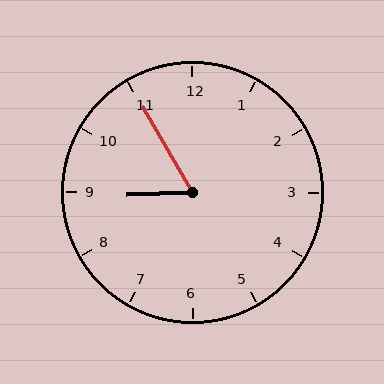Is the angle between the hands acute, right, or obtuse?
It is acute.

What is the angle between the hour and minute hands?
Approximately 62 degrees.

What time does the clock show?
8:55.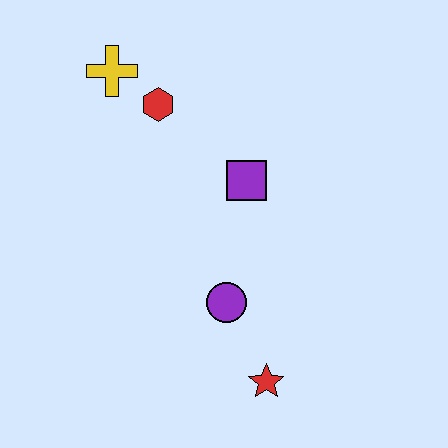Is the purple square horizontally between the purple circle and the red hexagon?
No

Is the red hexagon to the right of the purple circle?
No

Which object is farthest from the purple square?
The red star is farthest from the purple square.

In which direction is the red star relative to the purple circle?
The red star is below the purple circle.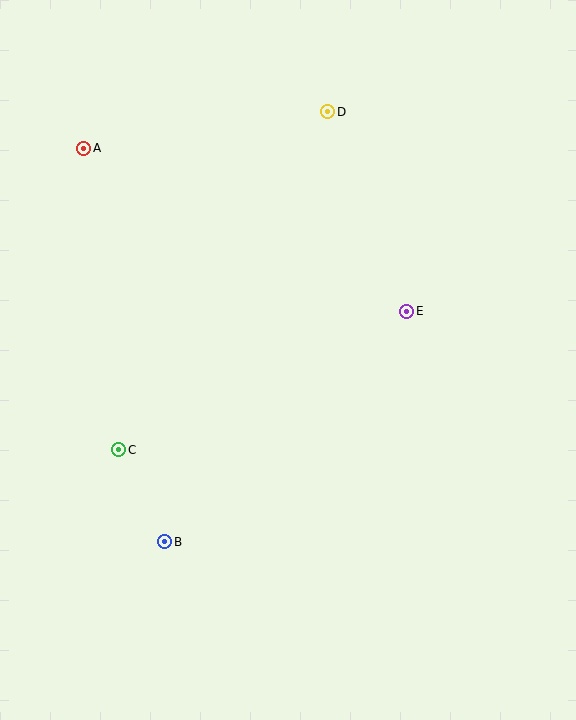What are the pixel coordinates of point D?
Point D is at (328, 112).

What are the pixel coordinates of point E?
Point E is at (407, 311).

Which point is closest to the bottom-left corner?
Point B is closest to the bottom-left corner.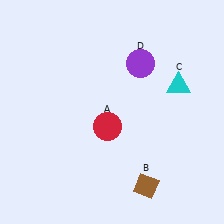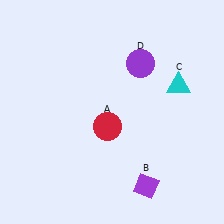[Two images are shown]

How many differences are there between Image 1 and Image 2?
There is 1 difference between the two images.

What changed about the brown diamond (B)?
In Image 1, B is brown. In Image 2, it changed to purple.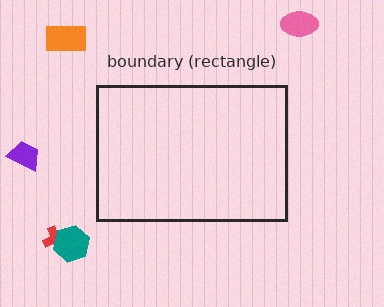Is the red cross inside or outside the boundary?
Outside.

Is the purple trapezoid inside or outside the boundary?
Outside.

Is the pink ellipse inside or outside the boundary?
Outside.